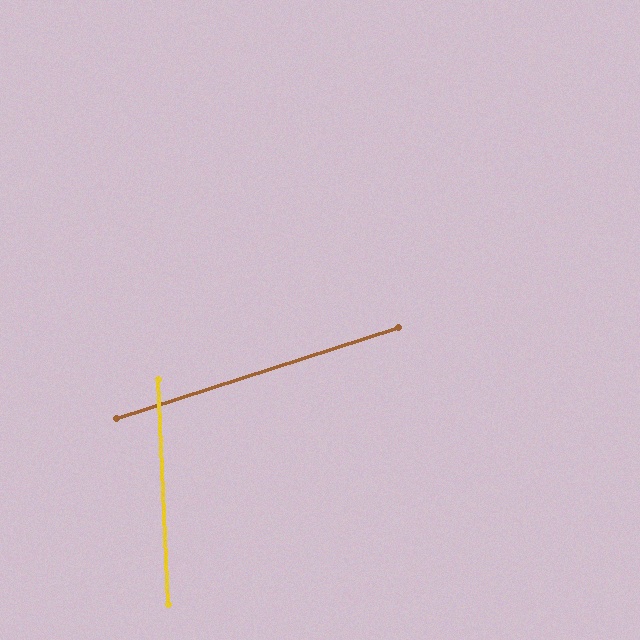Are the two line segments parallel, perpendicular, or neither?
Neither parallel nor perpendicular — they differ by about 75°.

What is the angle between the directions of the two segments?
Approximately 75 degrees.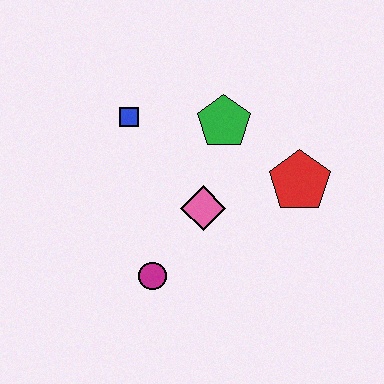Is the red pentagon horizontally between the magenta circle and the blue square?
No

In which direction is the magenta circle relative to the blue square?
The magenta circle is below the blue square.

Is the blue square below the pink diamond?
No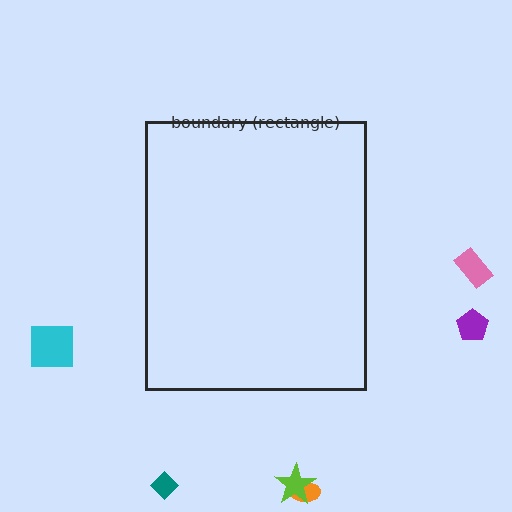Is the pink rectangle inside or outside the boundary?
Outside.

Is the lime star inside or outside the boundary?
Outside.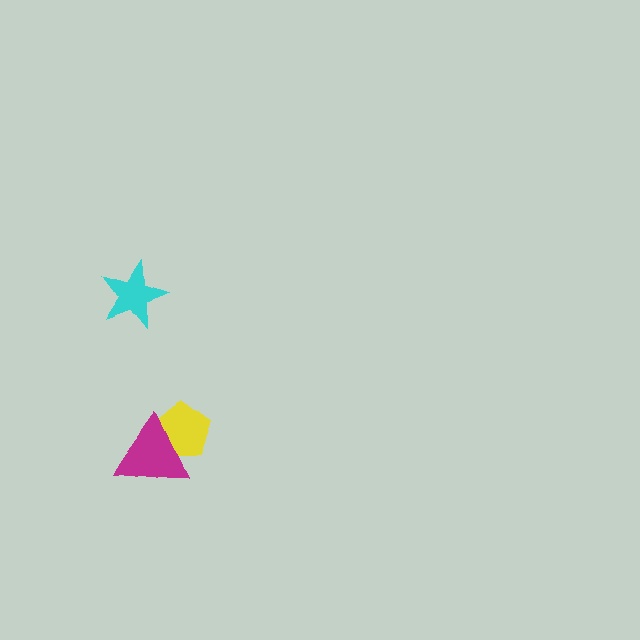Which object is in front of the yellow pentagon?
The magenta triangle is in front of the yellow pentagon.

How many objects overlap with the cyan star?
0 objects overlap with the cyan star.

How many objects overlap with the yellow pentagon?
1 object overlaps with the yellow pentagon.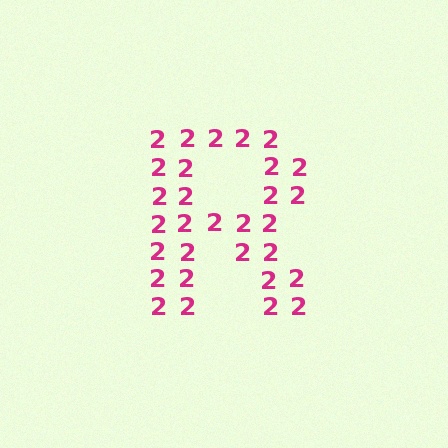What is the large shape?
The large shape is the letter R.